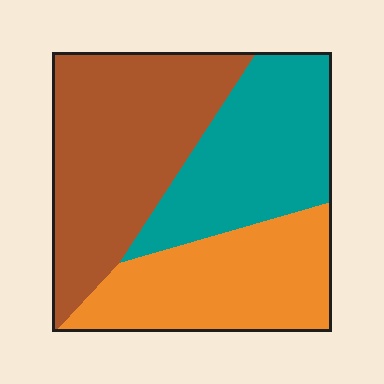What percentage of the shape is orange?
Orange covers around 30% of the shape.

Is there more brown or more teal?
Brown.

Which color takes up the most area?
Brown, at roughly 40%.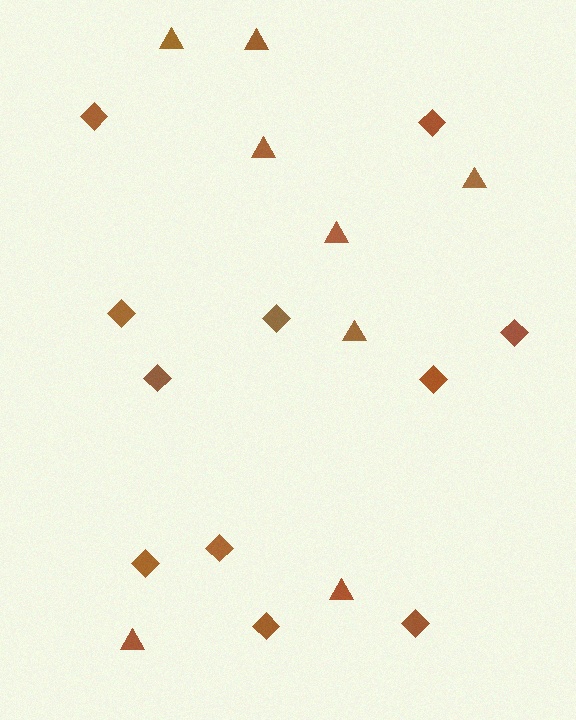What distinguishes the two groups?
There are 2 groups: one group of triangles (8) and one group of diamonds (11).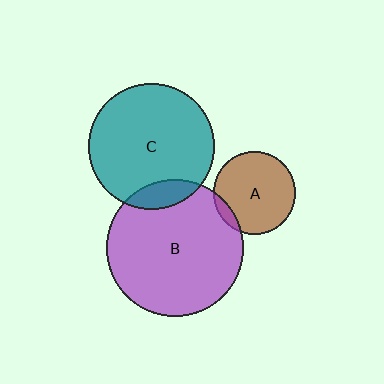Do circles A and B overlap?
Yes.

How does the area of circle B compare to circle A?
Approximately 2.8 times.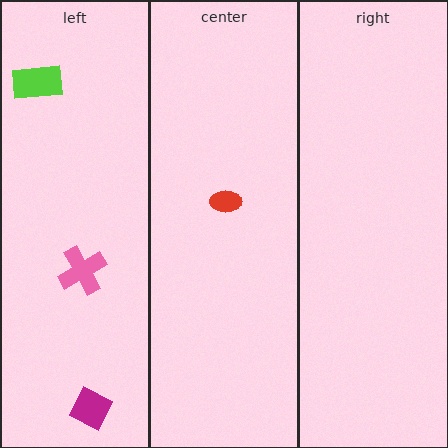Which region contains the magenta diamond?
The left region.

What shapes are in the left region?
The lime rectangle, the magenta diamond, the pink cross.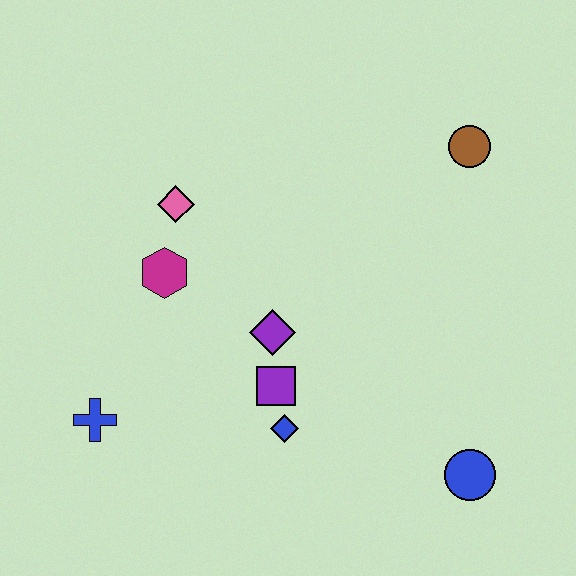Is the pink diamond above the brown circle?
No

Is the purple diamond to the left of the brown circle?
Yes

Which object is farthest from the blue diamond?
The brown circle is farthest from the blue diamond.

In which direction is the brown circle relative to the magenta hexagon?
The brown circle is to the right of the magenta hexagon.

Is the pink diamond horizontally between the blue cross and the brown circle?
Yes